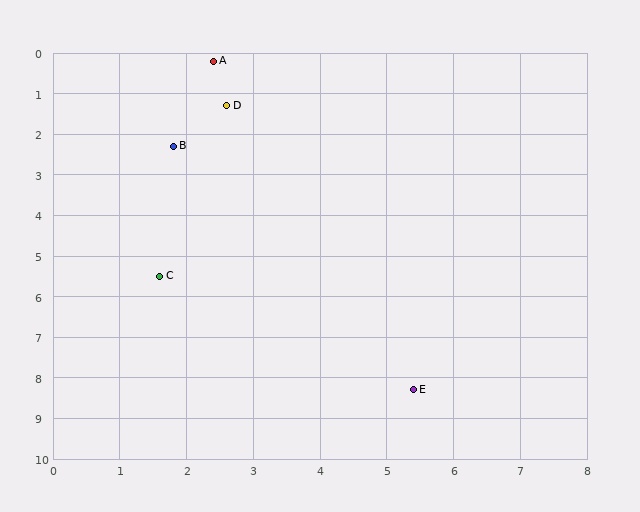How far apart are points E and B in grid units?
Points E and B are about 7.0 grid units apart.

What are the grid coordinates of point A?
Point A is at approximately (2.4, 0.2).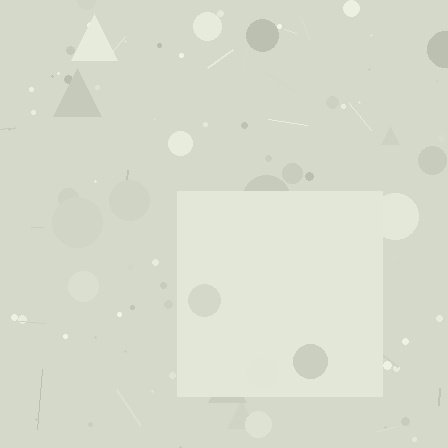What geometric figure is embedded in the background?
A square is embedded in the background.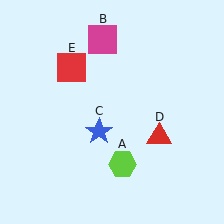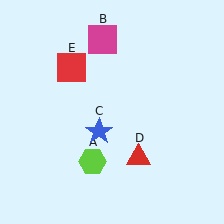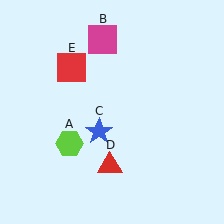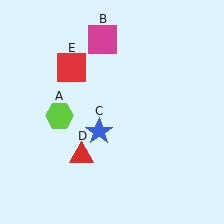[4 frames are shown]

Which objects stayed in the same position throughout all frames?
Magenta square (object B) and blue star (object C) and red square (object E) remained stationary.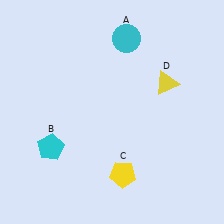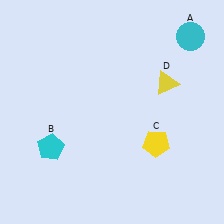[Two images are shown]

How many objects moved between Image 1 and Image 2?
2 objects moved between the two images.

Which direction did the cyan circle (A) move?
The cyan circle (A) moved right.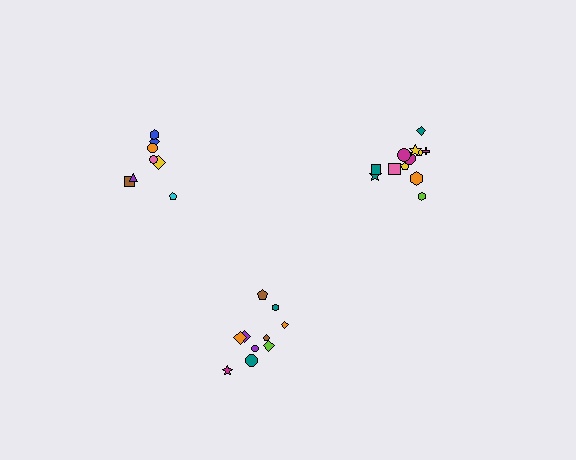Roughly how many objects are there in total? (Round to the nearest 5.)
Roughly 30 objects in total.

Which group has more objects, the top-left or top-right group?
The top-right group.